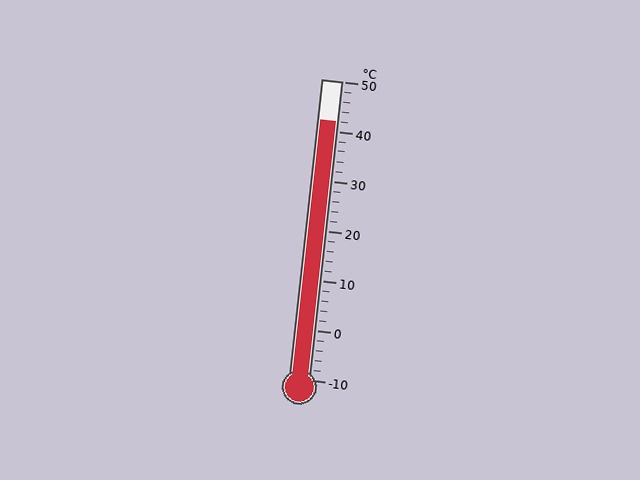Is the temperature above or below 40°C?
The temperature is above 40°C.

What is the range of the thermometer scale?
The thermometer scale ranges from -10°C to 50°C.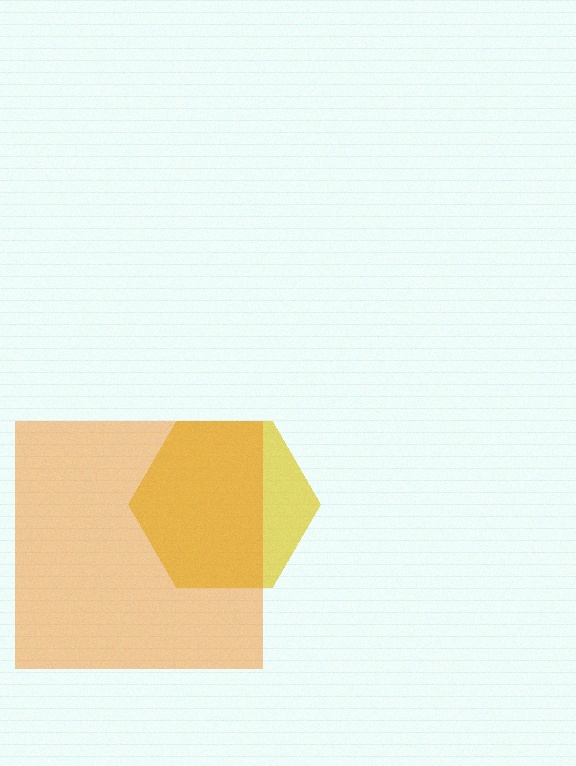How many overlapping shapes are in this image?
There are 2 overlapping shapes in the image.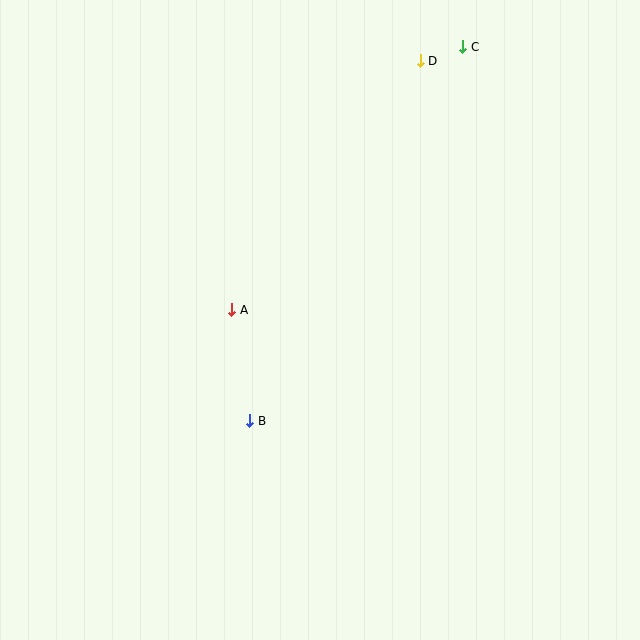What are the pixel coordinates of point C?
Point C is at (463, 47).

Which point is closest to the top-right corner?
Point C is closest to the top-right corner.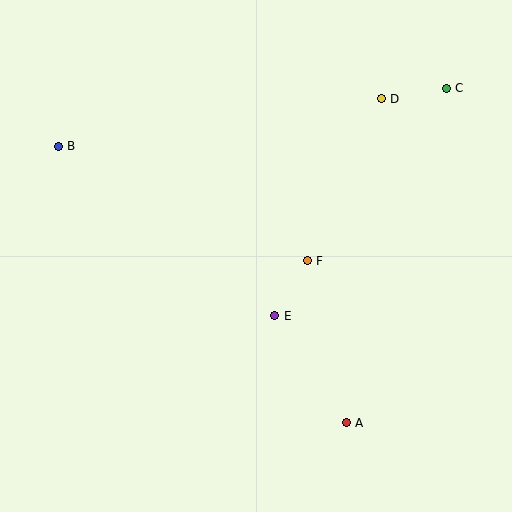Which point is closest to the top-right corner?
Point C is closest to the top-right corner.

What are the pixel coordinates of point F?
Point F is at (307, 261).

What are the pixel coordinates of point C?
Point C is at (446, 88).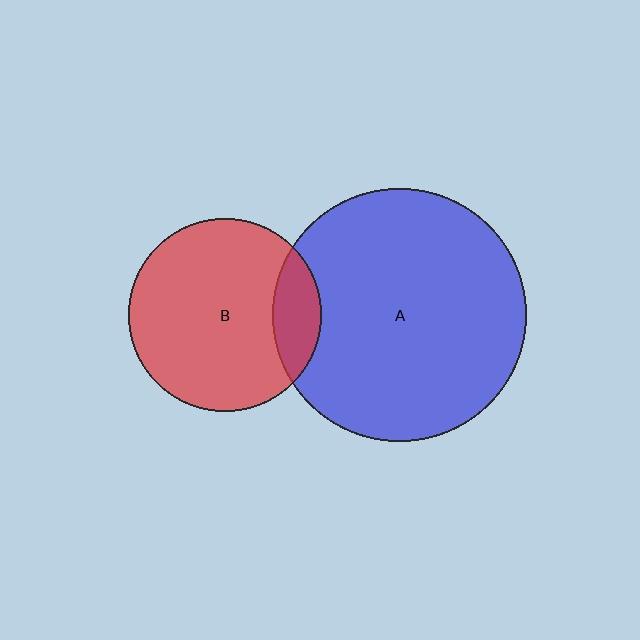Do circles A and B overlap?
Yes.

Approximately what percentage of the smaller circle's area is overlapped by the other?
Approximately 15%.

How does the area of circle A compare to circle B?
Approximately 1.7 times.